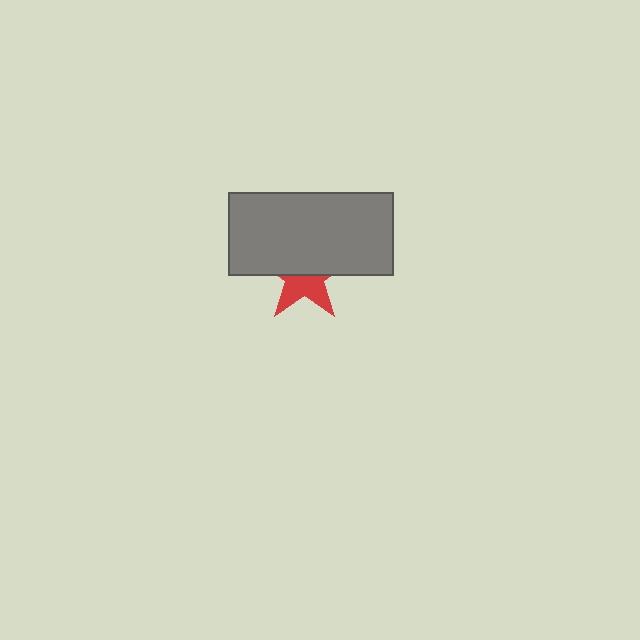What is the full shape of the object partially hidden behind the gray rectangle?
The partially hidden object is a red star.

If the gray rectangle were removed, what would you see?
You would see the complete red star.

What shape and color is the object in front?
The object in front is a gray rectangle.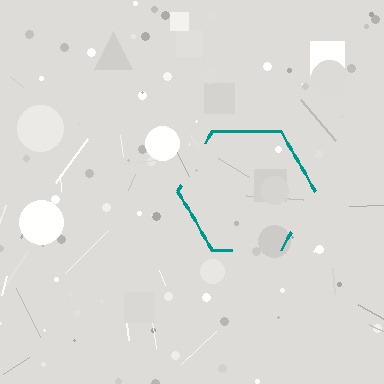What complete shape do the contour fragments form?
The contour fragments form a hexagon.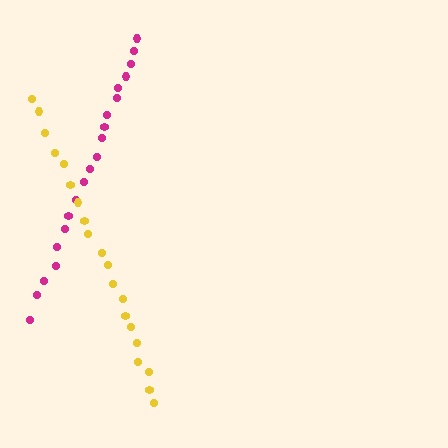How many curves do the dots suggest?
There are 2 distinct paths.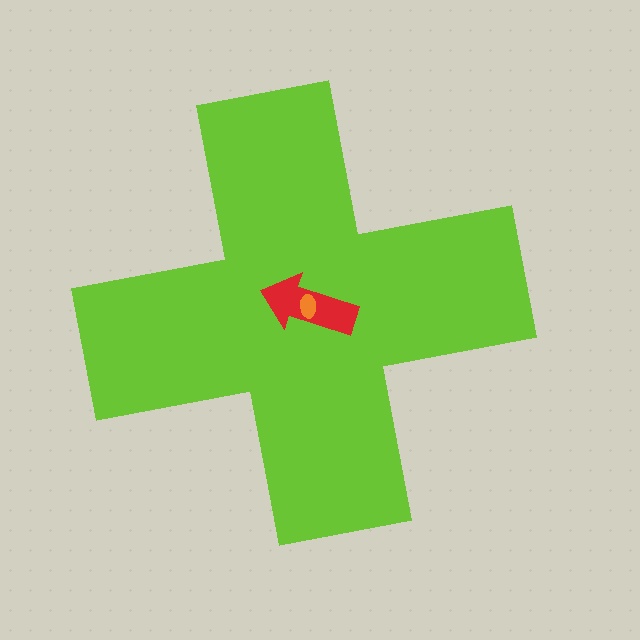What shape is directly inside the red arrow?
The orange ellipse.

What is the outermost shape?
The lime cross.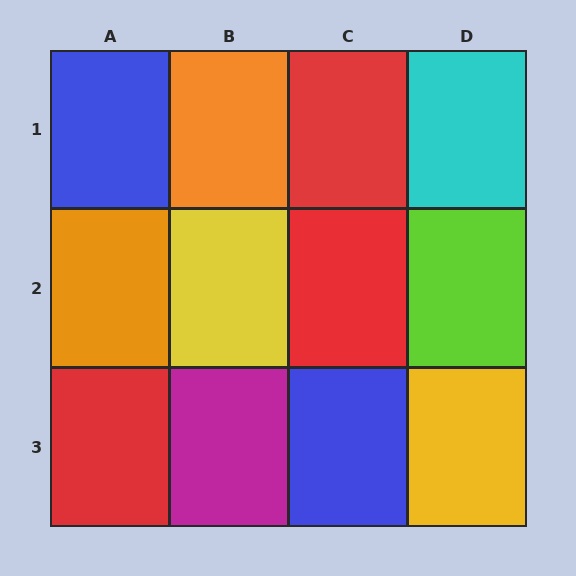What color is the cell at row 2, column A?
Orange.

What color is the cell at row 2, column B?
Yellow.